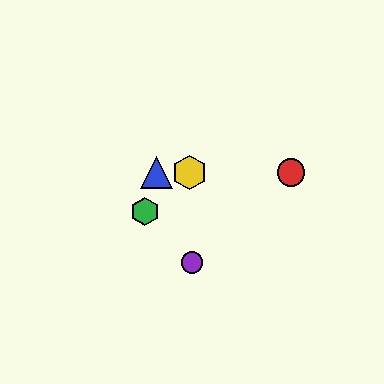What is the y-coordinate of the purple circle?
The purple circle is at y≈262.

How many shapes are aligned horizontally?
3 shapes (the red circle, the blue triangle, the yellow hexagon) are aligned horizontally.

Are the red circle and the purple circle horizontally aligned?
No, the red circle is at y≈172 and the purple circle is at y≈262.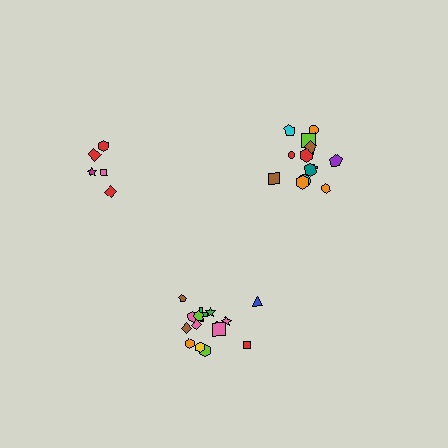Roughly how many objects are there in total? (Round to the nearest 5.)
Roughly 35 objects in total.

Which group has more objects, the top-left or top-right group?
The top-right group.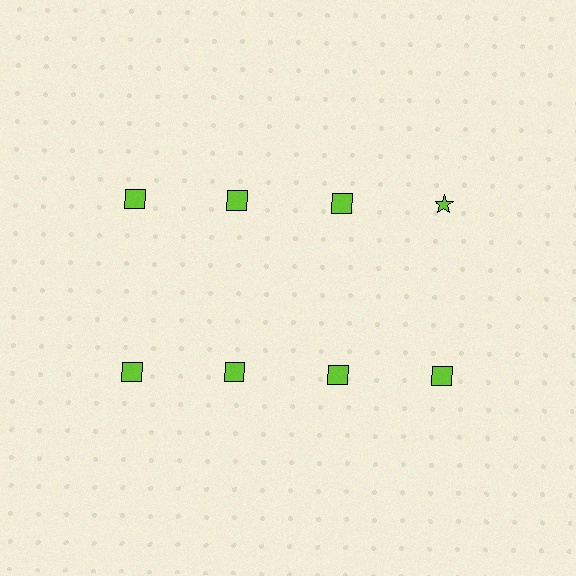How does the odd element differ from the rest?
It has a different shape: star instead of square.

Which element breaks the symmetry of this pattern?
The lime star in the top row, second from right column breaks the symmetry. All other shapes are lime squares.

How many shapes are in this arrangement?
There are 8 shapes arranged in a grid pattern.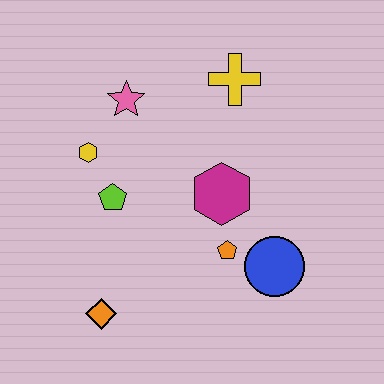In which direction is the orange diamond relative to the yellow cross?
The orange diamond is below the yellow cross.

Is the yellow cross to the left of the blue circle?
Yes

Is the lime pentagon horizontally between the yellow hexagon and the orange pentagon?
Yes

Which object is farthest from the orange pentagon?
The pink star is farthest from the orange pentagon.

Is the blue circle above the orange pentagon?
No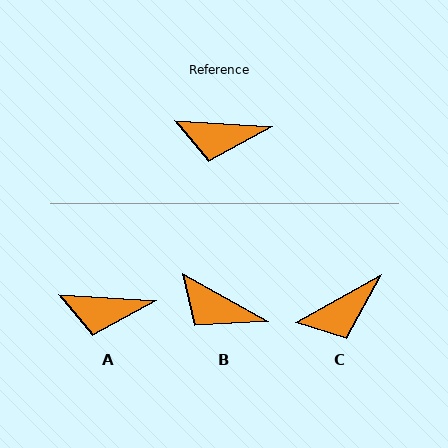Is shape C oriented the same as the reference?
No, it is off by about 33 degrees.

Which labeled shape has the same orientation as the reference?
A.